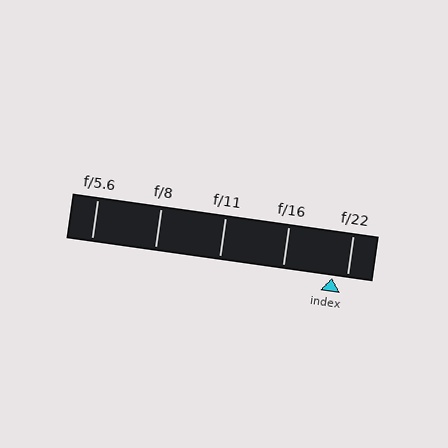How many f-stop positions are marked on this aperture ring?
There are 5 f-stop positions marked.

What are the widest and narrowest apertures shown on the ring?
The widest aperture shown is f/5.6 and the narrowest is f/22.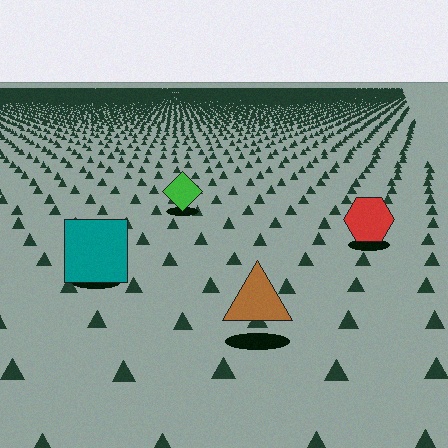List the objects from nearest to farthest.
From nearest to farthest: the brown triangle, the teal square, the red hexagon, the green diamond.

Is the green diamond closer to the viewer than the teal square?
No. The teal square is closer — you can tell from the texture gradient: the ground texture is coarser near it.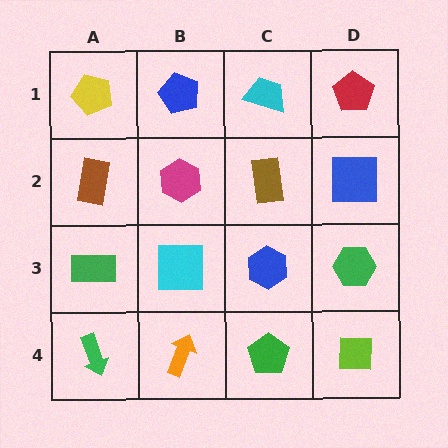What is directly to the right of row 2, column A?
A magenta hexagon.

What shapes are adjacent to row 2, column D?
A red pentagon (row 1, column D), a green hexagon (row 3, column D), a brown rectangle (row 2, column C).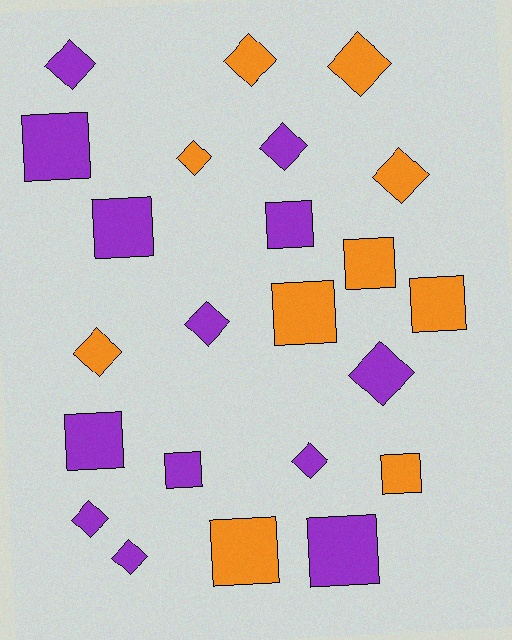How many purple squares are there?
There are 6 purple squares.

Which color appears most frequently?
Purple, with 13 objects.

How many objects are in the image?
There are 23 objects.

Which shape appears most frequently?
Diamond, with 12 objects.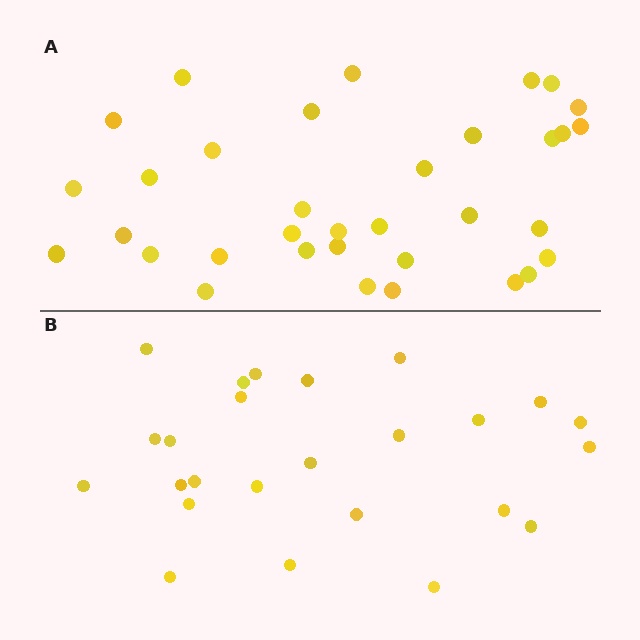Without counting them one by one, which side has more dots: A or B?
Region A (the top region) has more dots.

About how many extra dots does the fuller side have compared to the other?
Region A has roughly 8 or so more dots than region B.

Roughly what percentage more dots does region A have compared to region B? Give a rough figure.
About 35% more.